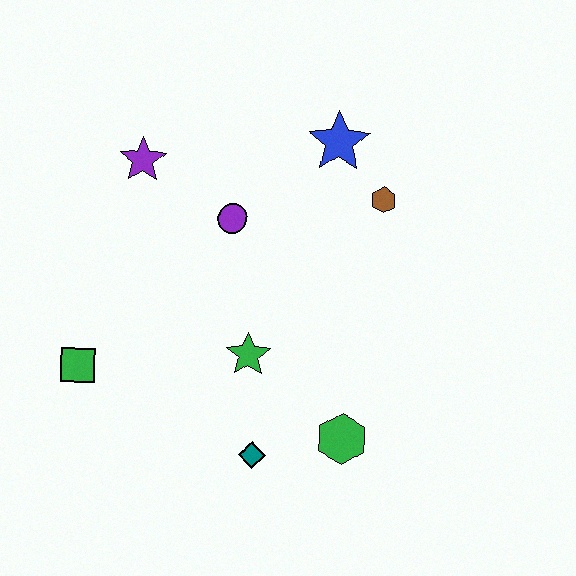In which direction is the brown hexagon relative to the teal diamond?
The brown hexagon is above the teal diamond.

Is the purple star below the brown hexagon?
No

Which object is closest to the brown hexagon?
The blue star is closest to the brown hexagon.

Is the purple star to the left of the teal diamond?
Yes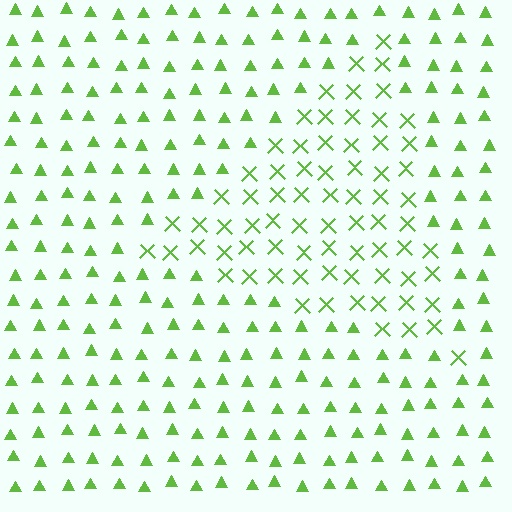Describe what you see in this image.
The image is filled with small lime elements arranged in a uniform grid. A triangle-shaped region contains X marks, while the surrounding area contains triangles. The boundary is defined purely by the change in element shape.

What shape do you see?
I see a triangle.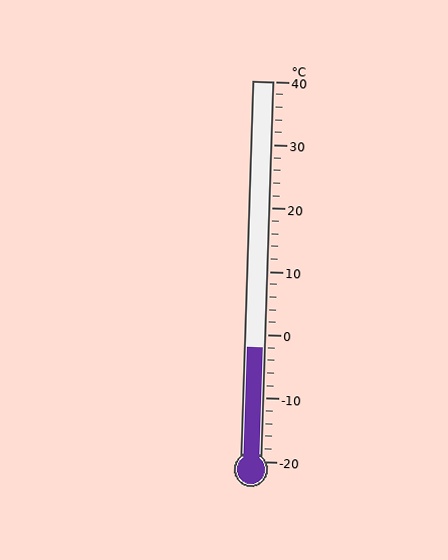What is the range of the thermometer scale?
The thermometer scale ranges from -20°C to 40°C.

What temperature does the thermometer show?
The thermometer shows approximately -2°C.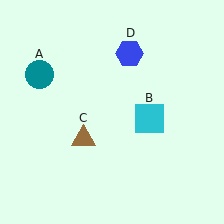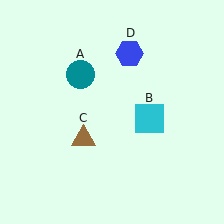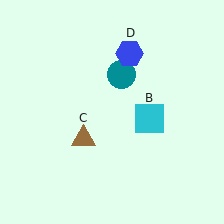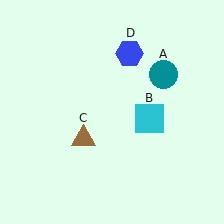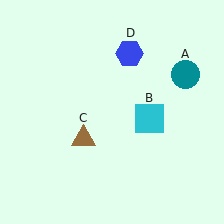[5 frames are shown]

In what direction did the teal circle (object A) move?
The teal circle (object A) moved right.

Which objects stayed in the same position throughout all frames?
Cyan square (object B) and brown triangle (object C) and blue hexagon (object D) remained stationary.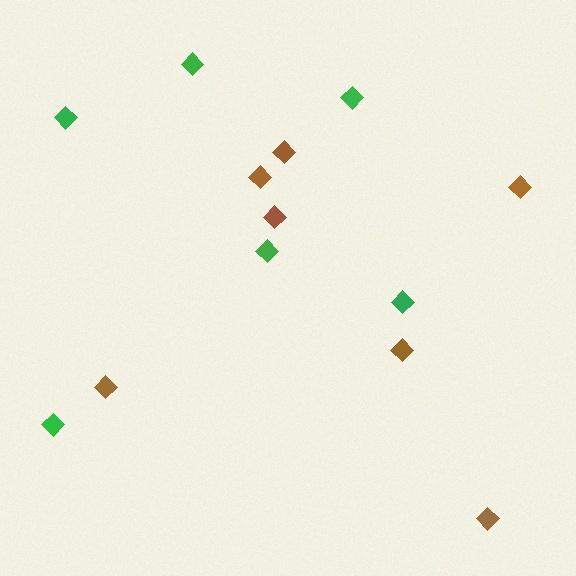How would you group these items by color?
There are 2 groups: one group of brown diamonds (7) and one group of green diamonds (6).